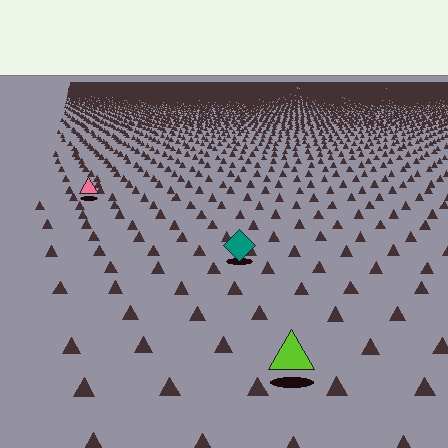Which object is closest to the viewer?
The lime triangle is closest. The texture marks near it are larger and more spread out.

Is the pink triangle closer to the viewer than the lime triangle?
No. The lime triangle is closer — you can tell from the texture gradient: the ground texture is coarser near it.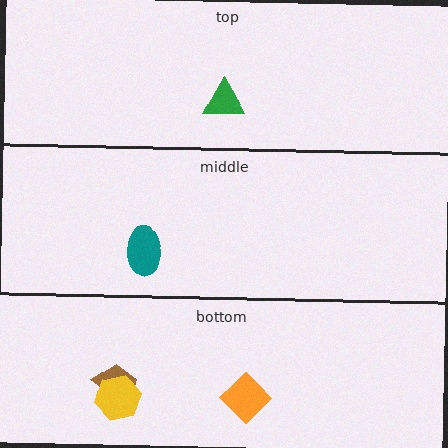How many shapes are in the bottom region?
3.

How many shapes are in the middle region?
1.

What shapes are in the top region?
The green triangle.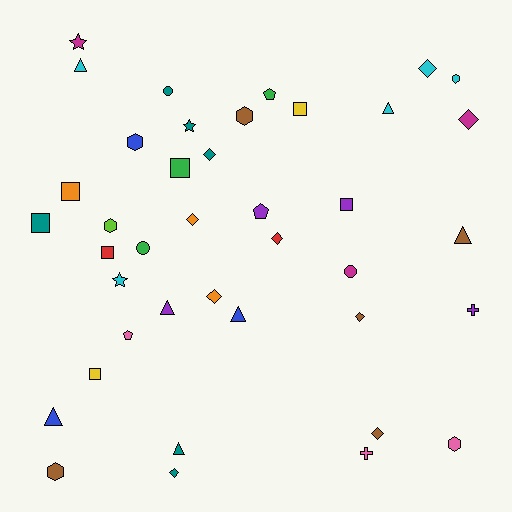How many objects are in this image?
There are 40 objects.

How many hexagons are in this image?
There are 6 hexagons.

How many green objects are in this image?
There are 3 green objects.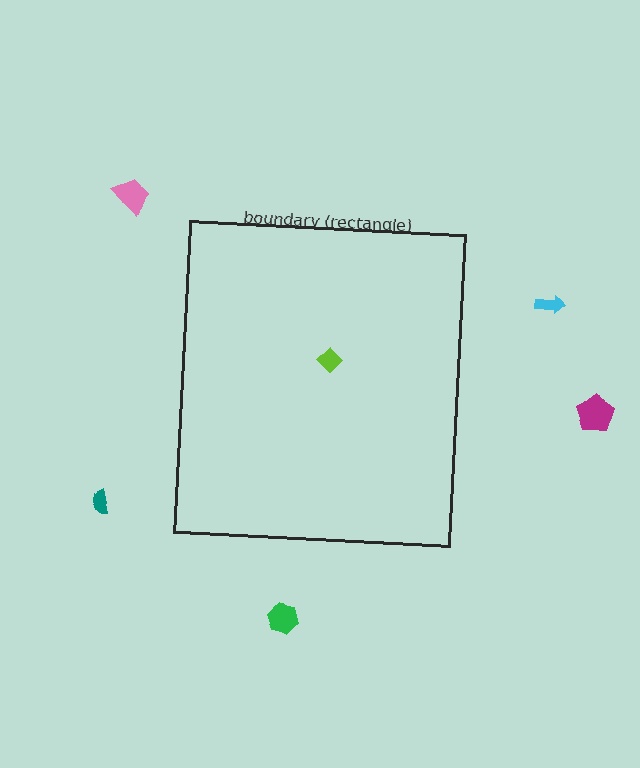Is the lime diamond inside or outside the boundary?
Inside.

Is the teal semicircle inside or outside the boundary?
Outside.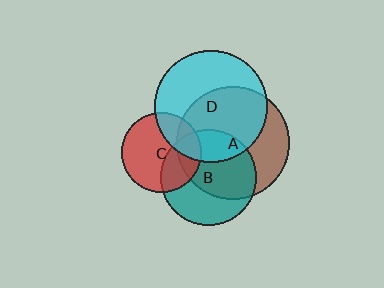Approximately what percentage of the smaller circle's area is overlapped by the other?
Approximately 20%.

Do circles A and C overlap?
Yes.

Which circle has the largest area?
Circle A (brown).